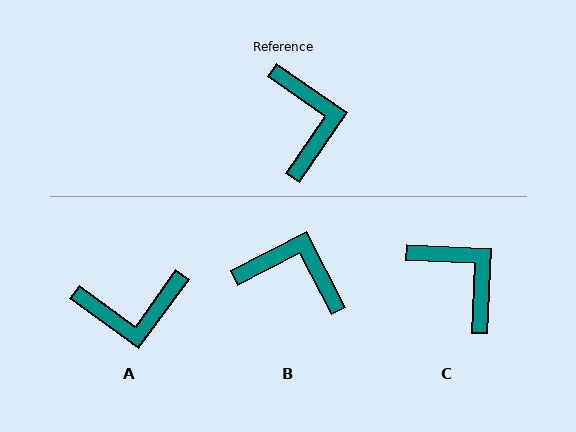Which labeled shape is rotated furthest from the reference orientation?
A, about 91 degrees away.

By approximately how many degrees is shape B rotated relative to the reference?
Approximately 62 degrees counter-clockwise.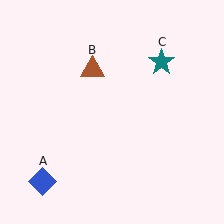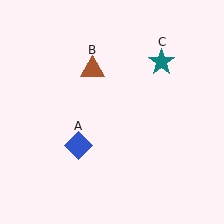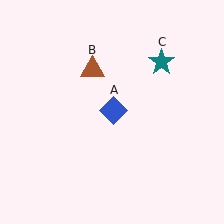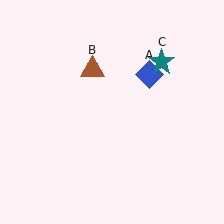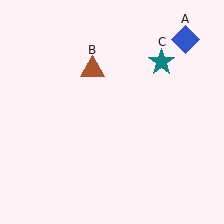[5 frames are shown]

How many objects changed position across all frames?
1 object changed position: blue diamond (object A).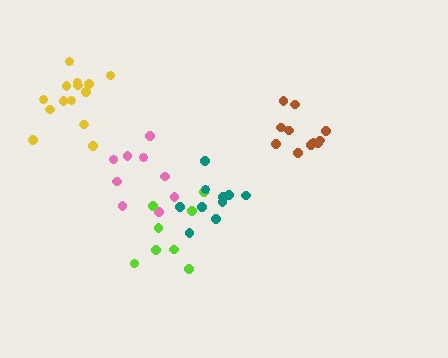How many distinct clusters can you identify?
There are 5 distinct clusters.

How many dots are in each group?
Group 1: 11 dots, Group 2: 9 dots, Group 3: 8 dots, Group 4: 14 dots, Group 5: 10 dots (52 total).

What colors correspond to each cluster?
The clusters are colored: brown, pink, lime, yellow, teal.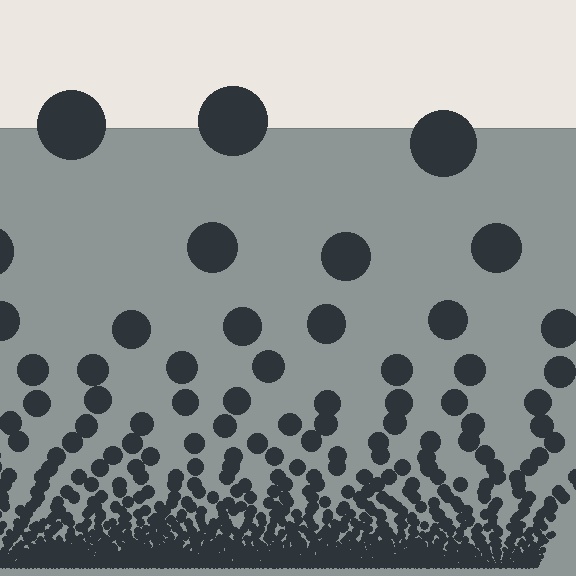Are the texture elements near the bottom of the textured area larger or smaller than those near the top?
Smaller. The gradient is inverted — elements near the bottom are smaller and denser.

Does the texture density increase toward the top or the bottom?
Density increases toward the bottom.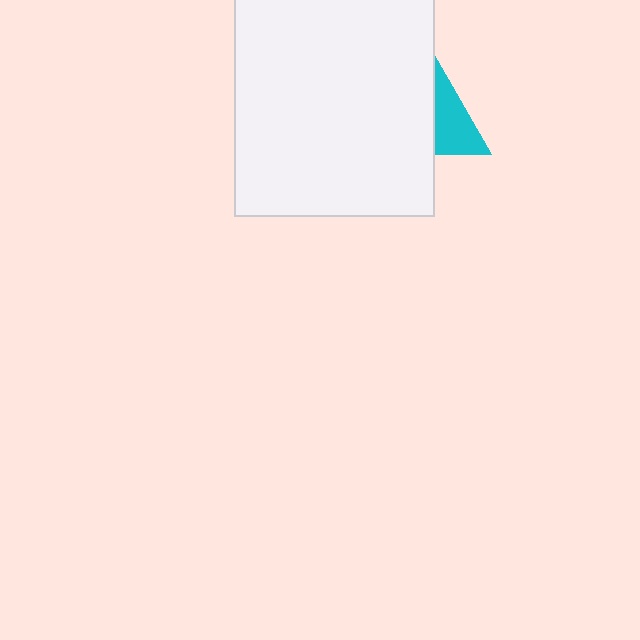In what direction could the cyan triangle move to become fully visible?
The cyan triangle could move right. That would shift it out from behind the white rectangle entirely.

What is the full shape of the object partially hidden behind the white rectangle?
The partially hidden object is a cyan triangle.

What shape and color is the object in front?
The object in front is a white rectangle.